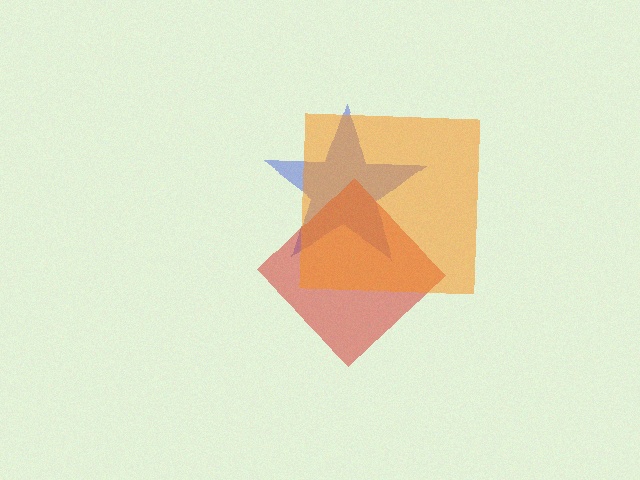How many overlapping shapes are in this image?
There are 3 overlapping shapes in the image.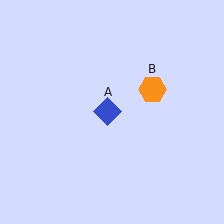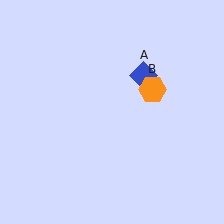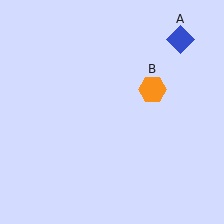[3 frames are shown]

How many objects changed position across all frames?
1 object changed position: blue diamond (object A).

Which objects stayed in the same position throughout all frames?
Orange hexagon (object B) remained stationary.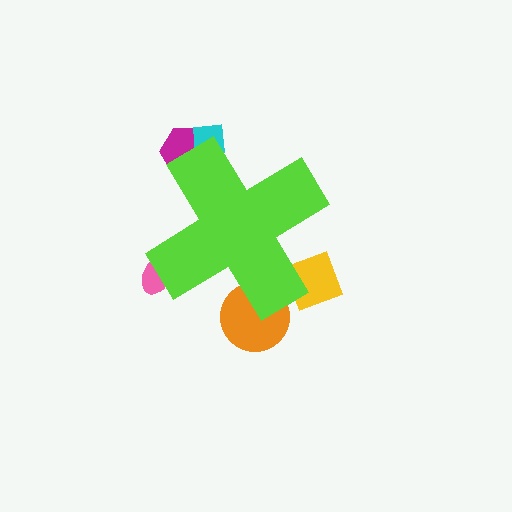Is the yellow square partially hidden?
Yes, the yellow square is partially hidden behind the lime cross.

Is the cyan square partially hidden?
Yes, the cyan square is partially hidden behind the lime cross.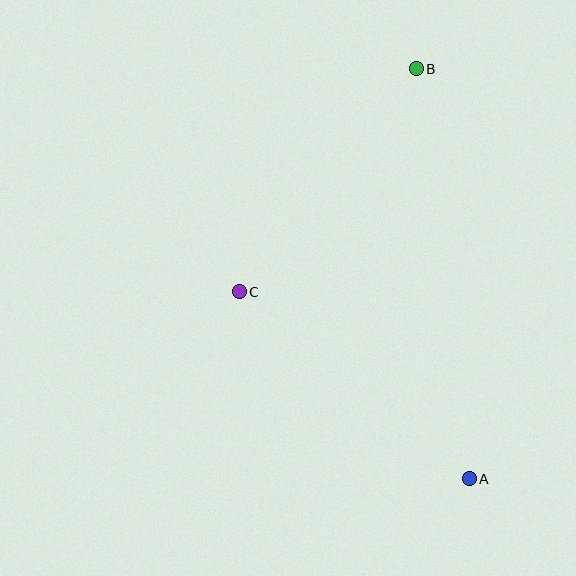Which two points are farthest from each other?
Points A and B are farthest from each other.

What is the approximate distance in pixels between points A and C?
The distance between A and C is approximately 296 pixels.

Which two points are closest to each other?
Points B and C are closest to each other.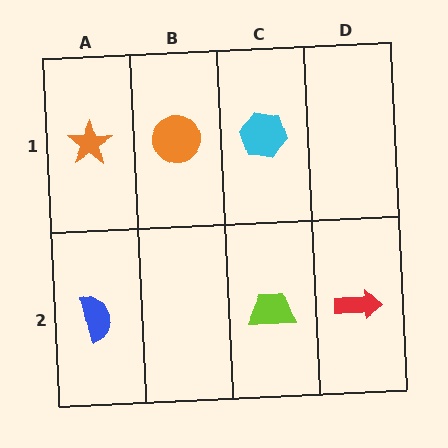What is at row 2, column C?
A lime trapezoid.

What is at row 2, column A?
A blue semicircle.